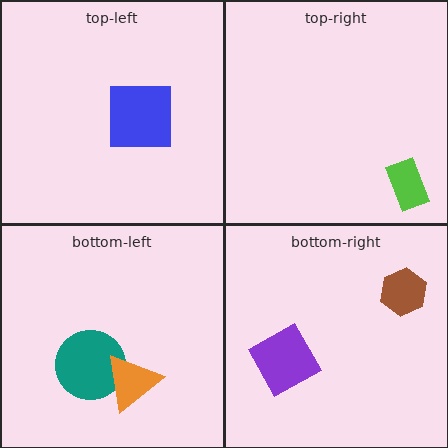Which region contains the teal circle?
The bottom-left region.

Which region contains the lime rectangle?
The top-right region.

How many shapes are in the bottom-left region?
2.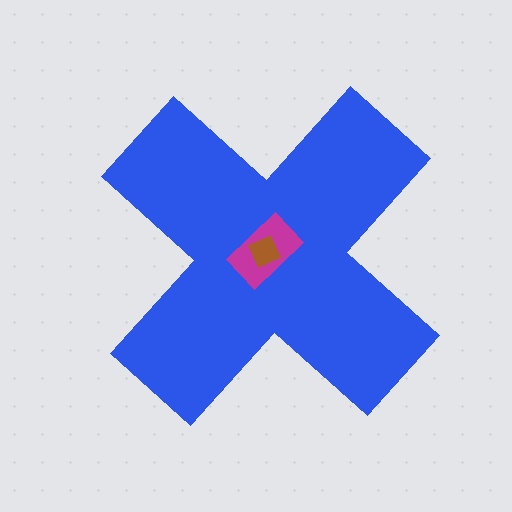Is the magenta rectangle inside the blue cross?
Yes.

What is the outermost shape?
The blue cross.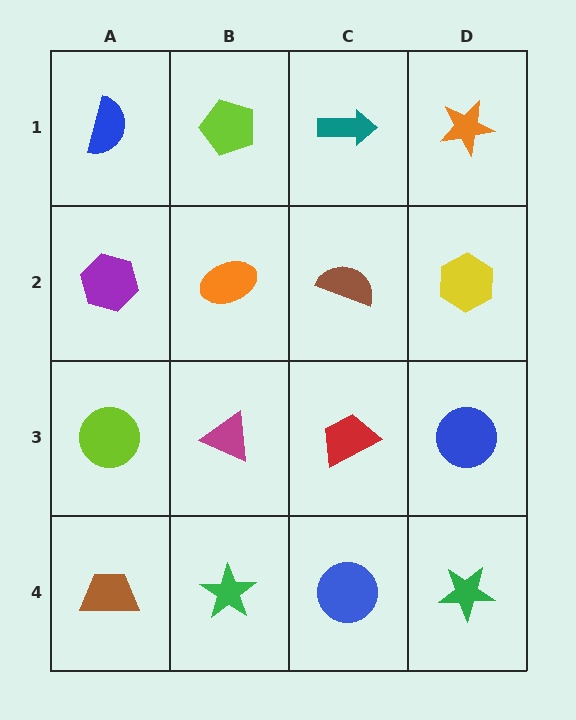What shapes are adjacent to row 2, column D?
An orange star (row 1, column D), a blue circle (row 3, column D), a brown semicircle (row 2, column C).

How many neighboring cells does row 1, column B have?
3.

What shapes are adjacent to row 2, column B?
A lime pentagon (row 1, column B), a magenta triangle (row 3, column B), a purple hexagon (row 2, column A), a brown semicircle (row 2, column C).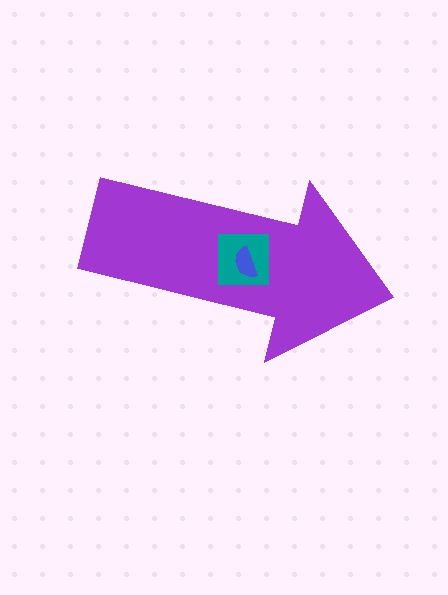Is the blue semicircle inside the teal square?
Yes.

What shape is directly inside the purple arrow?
The teal square.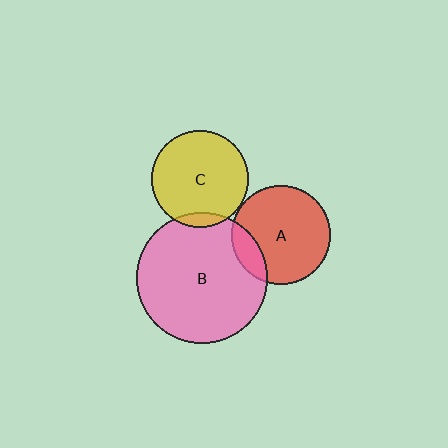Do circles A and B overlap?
Yes.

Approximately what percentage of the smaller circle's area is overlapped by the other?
Approximately 15%.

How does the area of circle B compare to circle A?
Approximately 1.7 times.